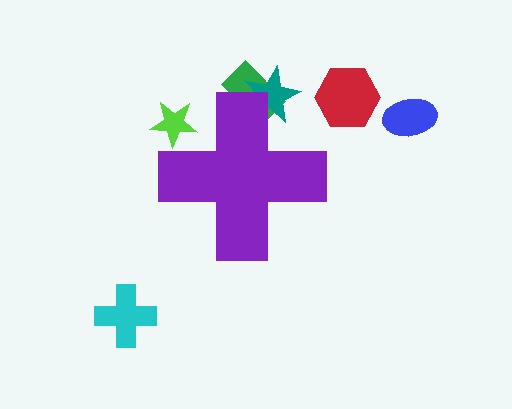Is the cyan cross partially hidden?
No, the cyan cross is fully visible.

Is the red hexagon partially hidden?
No, the red hexagon is fully visible.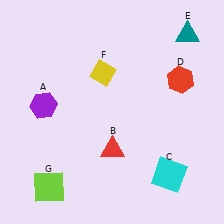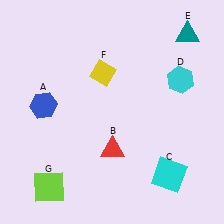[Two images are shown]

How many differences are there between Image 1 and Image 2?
There are 2 differences between the two images.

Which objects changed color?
A changed from purple to blue. D changed from red to cyan.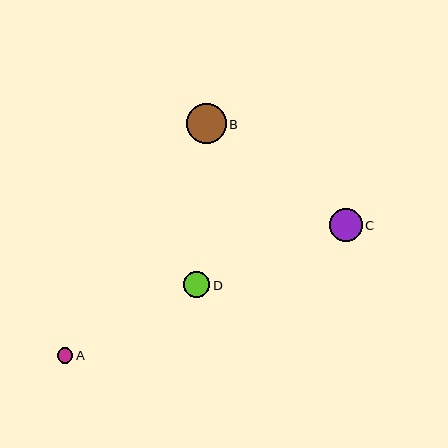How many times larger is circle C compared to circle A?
Circle C is approximately 2.2 times the size of circle A.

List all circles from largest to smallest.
From largest to smallest: B, C, D, A.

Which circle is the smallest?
Circle A is the smallest with a size of approximately 15 pixels.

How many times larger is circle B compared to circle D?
Circle B is approximately 1.5 times the size of circle D.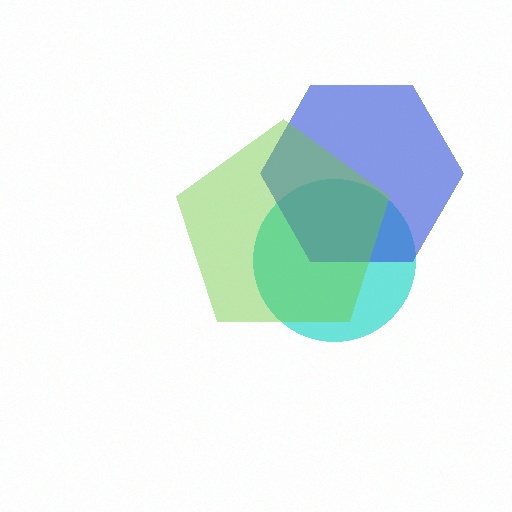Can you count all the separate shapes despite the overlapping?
Yes, there are 3 separate shapes.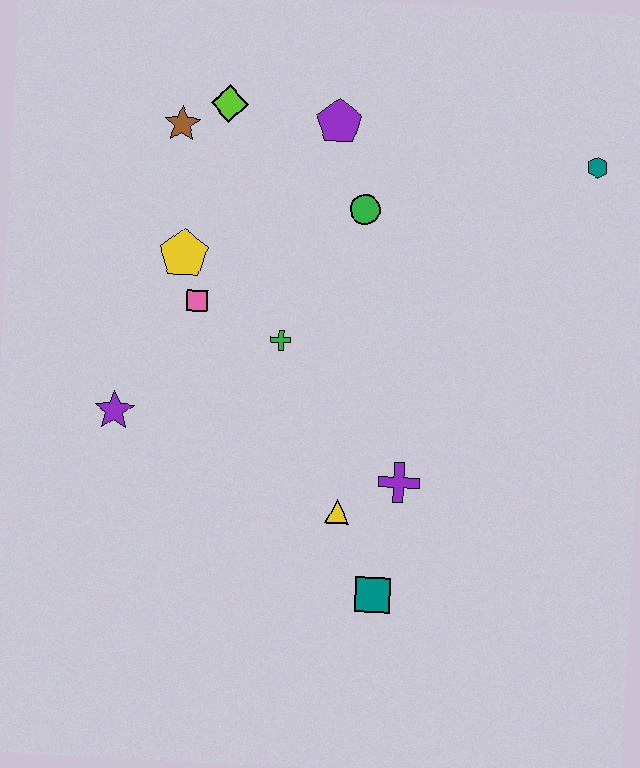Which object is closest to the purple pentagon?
The green circle is closest to the purple pentagon.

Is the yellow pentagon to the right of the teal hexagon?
No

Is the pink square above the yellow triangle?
Yes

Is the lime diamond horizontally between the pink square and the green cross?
Yes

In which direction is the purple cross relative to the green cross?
The purple cross is below the green cross.